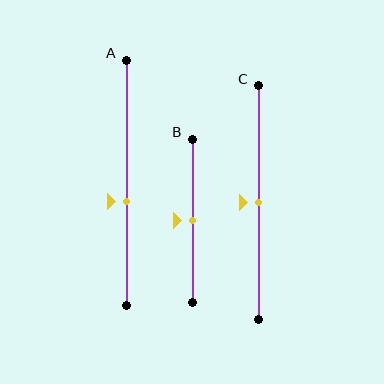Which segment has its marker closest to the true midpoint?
Segment B has its marker closest to the true midpoint.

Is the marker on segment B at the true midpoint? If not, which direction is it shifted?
Yes, the marker on segment B is at the true midpoint.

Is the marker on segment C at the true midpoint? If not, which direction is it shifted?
Yes, the marker on segment C is at the true midpoint.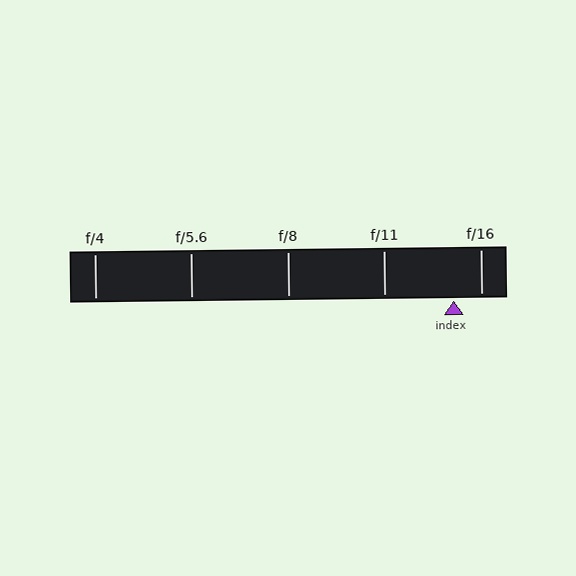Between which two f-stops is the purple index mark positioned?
The index mark is between f/11 and f/16.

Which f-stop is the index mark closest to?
The index mark is closest to f/16.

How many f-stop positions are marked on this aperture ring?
There are 5 f-stop positions marked.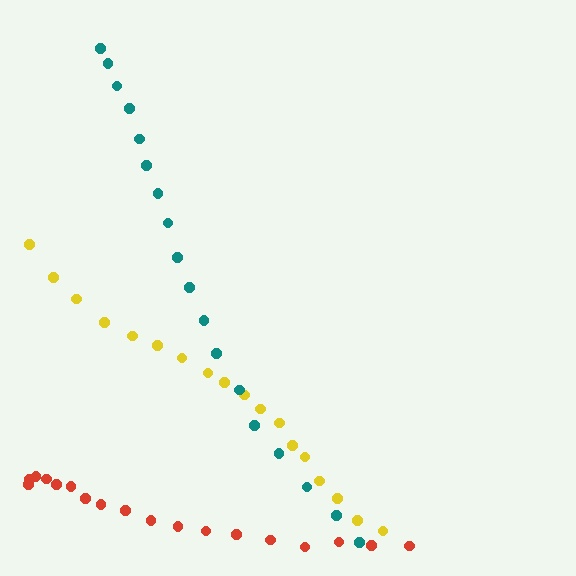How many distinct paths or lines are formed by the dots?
There are 3 distinct paths.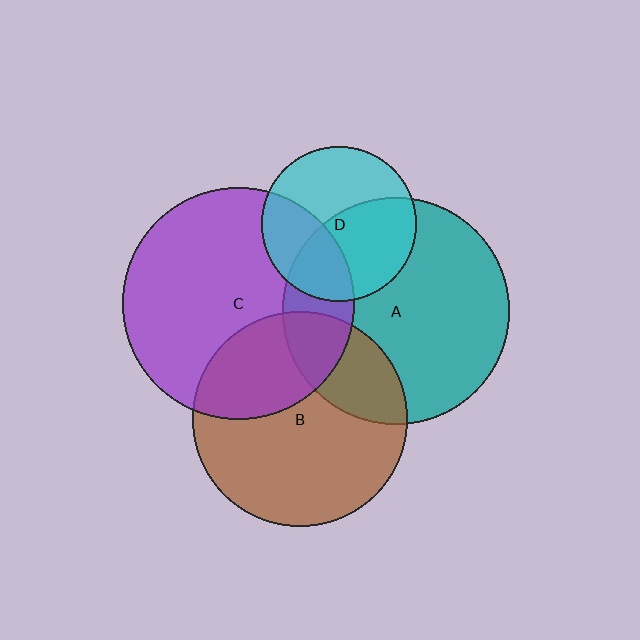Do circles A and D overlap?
Yes.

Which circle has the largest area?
Circle C (purple).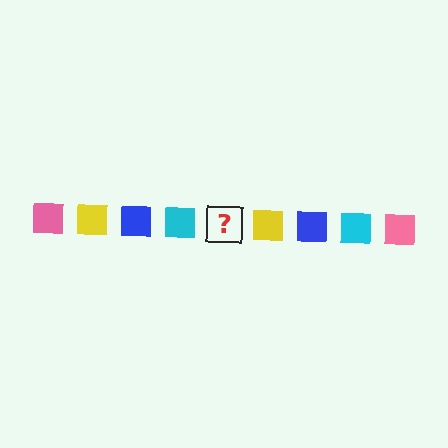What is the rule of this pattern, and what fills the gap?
The rule is that the pattern cycles through pink, yellow, blue, cyan squares. The gap should be filled with a pink square.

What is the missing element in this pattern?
The missing element is a pink square.